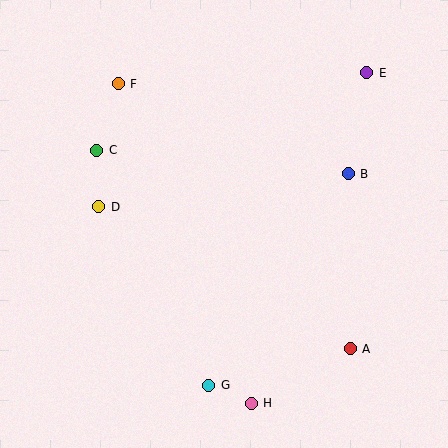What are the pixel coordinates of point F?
Point F is at (118, 84).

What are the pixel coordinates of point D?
Point D is at (99, 207).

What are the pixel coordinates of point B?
Point B is at (348, 174).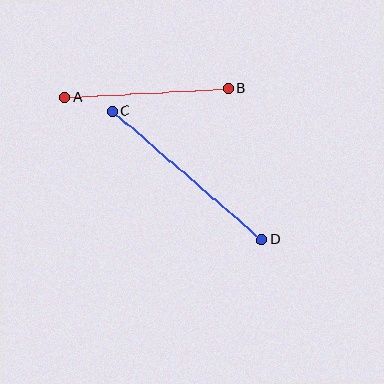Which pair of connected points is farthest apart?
Points C and D are farthest apart.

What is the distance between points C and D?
The distance is approximately 197 pixels.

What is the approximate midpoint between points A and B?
The midpoint is at approximately (146, 93) pixels.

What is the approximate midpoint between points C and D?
The midpoint is at approximately (187, 176) pixels.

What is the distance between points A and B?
The distance is approximately 164 pixels.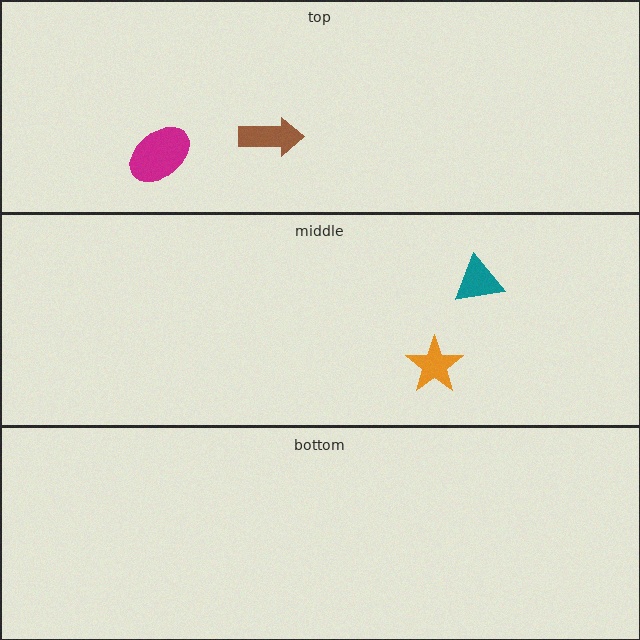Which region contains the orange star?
The middle region.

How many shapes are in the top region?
2.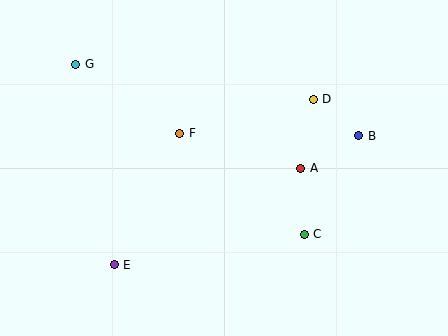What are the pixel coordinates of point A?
Point A is at (301, 168).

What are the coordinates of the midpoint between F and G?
The midpoint between F and G is at (128, 99).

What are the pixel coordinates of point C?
Point C is at (304, 234).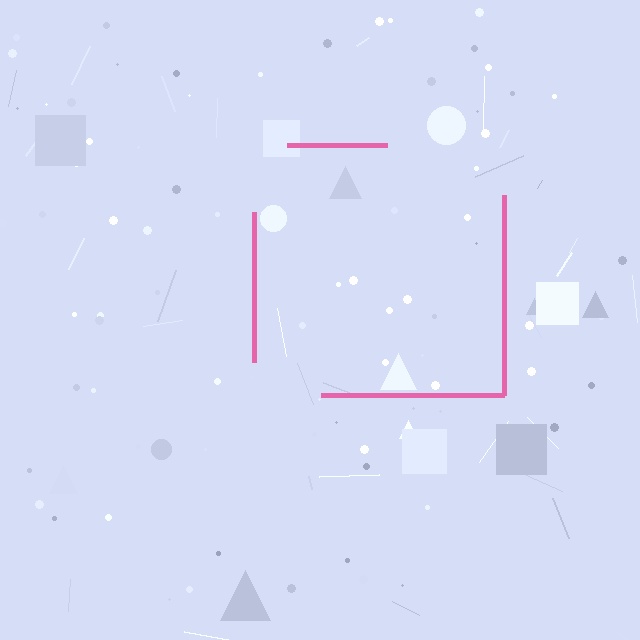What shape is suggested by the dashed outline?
The dashed outline suggests a square.